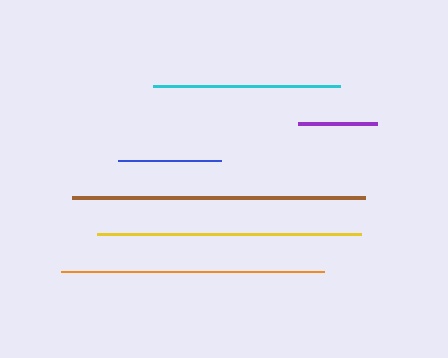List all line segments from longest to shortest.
From longest to shortest: brown, yellow, orange, cyan, blue, purple.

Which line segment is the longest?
The brown line is the longest at approximately 293 pixels.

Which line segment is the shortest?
The purple line is the shortest at approximately 79 pixels.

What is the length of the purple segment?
The purple segment is approximately 79 pixels long.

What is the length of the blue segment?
The blue segment is approximately 103 pixels long.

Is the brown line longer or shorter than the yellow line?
The brown line is longer than the yellow line.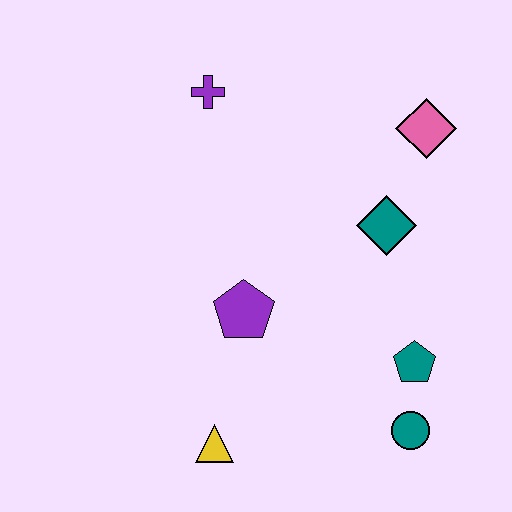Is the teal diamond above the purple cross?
No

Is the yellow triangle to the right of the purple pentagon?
No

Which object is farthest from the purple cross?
The teal circle is farthest from the purple cross.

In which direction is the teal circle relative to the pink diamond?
The teal circle is below the pink diamond.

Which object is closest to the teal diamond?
The pink diamond is closest to the teal diamond.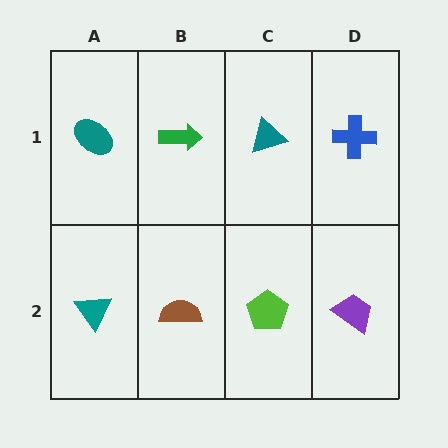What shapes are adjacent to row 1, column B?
A brown semicircle (row 2, column B), a teal ellipse (row 1, column A), a teal triangle (row 1, column C).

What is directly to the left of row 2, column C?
A brown semicircle.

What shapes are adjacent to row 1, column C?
A lime pentagon (row 2, column C), a green arrow (row 1, column B), a blue cross (row 1, column D).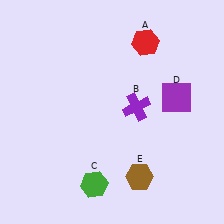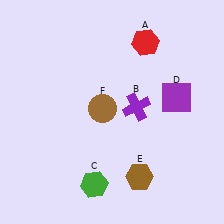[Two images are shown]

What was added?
A brown circle (F) was added in Image 2.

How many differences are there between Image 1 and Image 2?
There is 1 difference between the two images.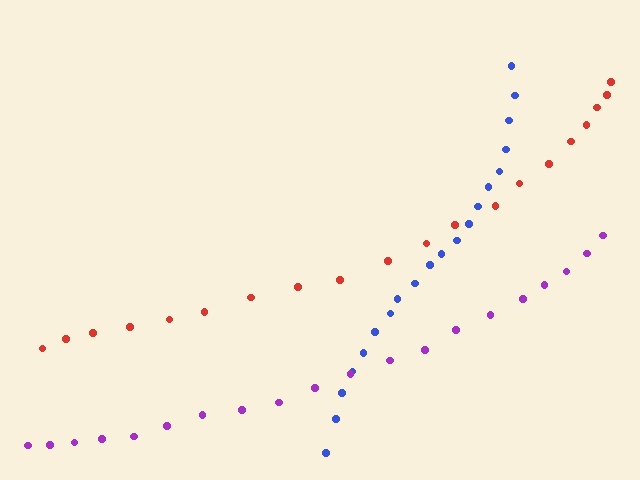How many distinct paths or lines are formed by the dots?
There are 3 distinct paths.